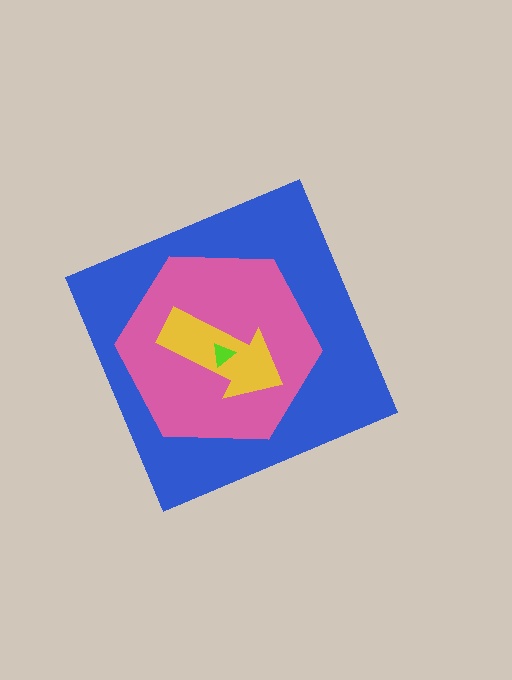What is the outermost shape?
The blue diamond.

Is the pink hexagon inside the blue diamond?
Yes.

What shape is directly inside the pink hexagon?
The yellow arrow.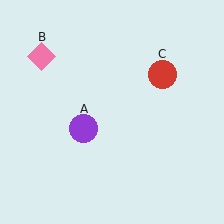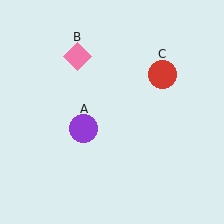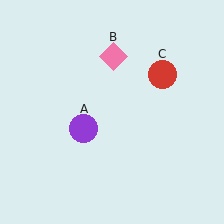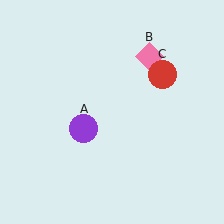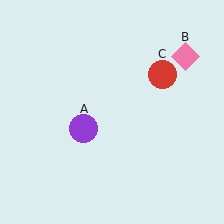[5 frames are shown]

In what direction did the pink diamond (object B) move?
The pink diamond (object B) moved right.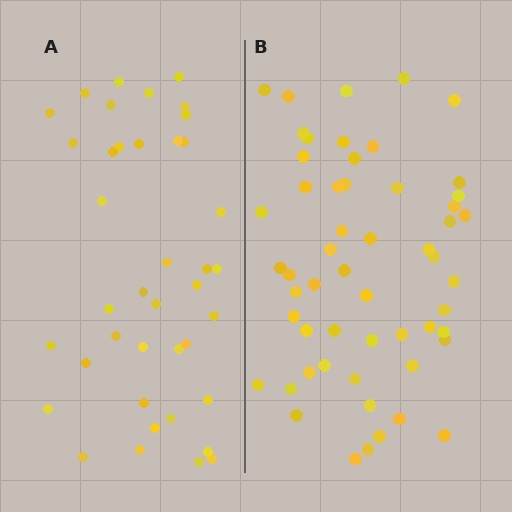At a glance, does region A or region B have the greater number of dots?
Region B (the right region) has more dots.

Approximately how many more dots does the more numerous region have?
Region B has approximately 15 more dots than region A.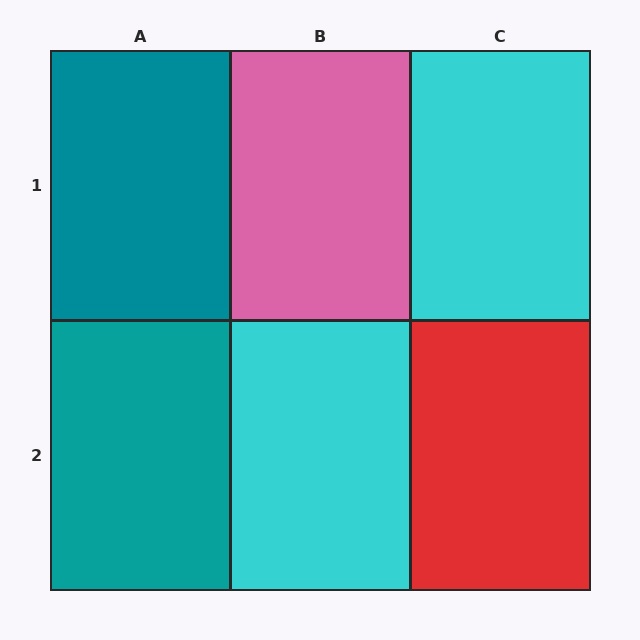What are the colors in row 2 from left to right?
Teal, cyan, red.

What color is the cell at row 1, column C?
Cyan.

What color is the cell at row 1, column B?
Pink.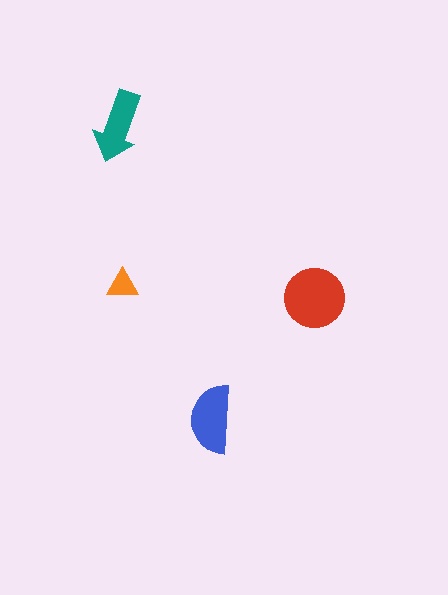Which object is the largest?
The red circle.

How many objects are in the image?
There are 4 objects in the image.